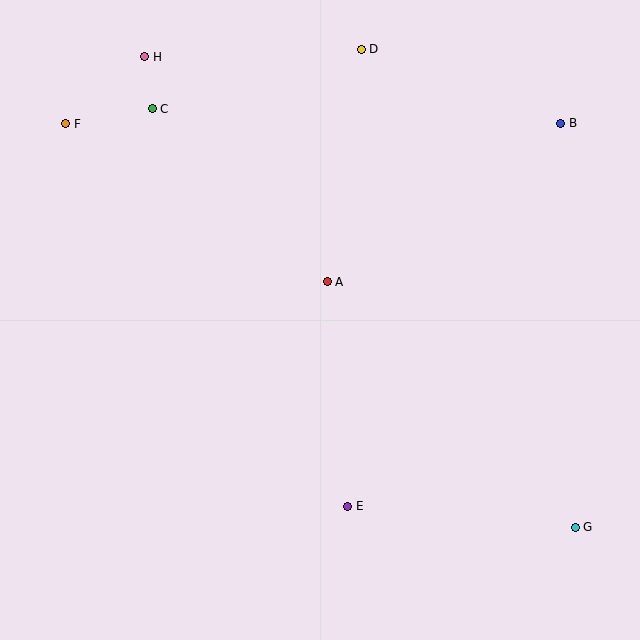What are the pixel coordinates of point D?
Point D is at (361, 49).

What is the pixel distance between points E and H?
The distance between E and H is 493 pixels.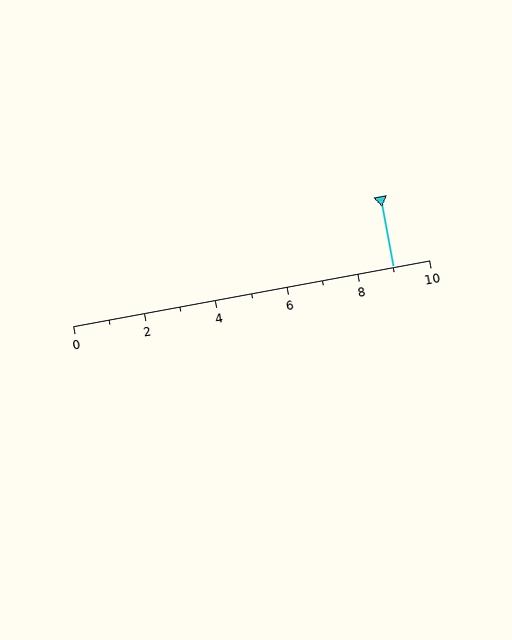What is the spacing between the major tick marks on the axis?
The major ticks are spaced 2 apart.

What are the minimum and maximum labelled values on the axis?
The axis runs from 0 to 10.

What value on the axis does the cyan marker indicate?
The marker indicates approximately 9.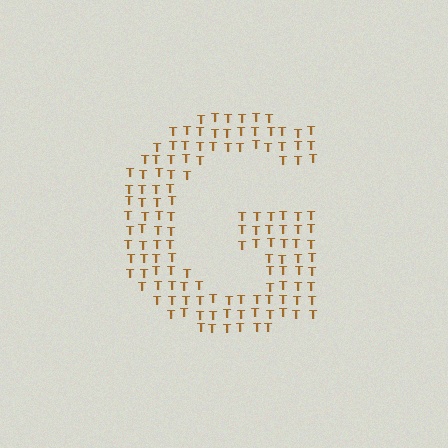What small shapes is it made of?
It is made of small letter T's.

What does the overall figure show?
The overall figure shows the letter G.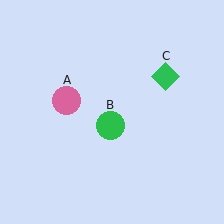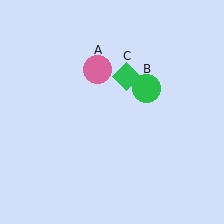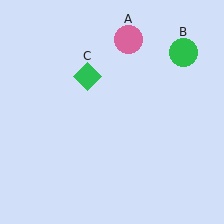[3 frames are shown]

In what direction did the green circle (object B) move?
The green circle (object B) moved up and to the right.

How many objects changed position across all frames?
3 objects changed position: pink circle (object A), green circle (object B), green diamond (object C).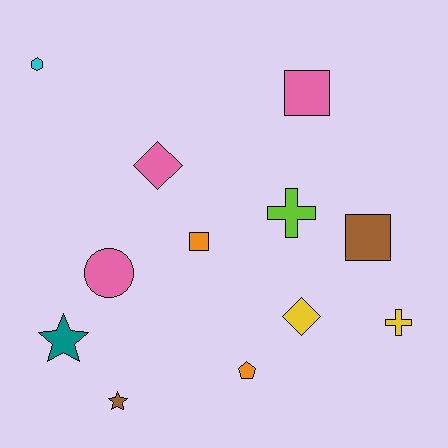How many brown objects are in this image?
There are 2 brown objects.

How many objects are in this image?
There are 12 objects.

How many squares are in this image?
There are 3 squares.